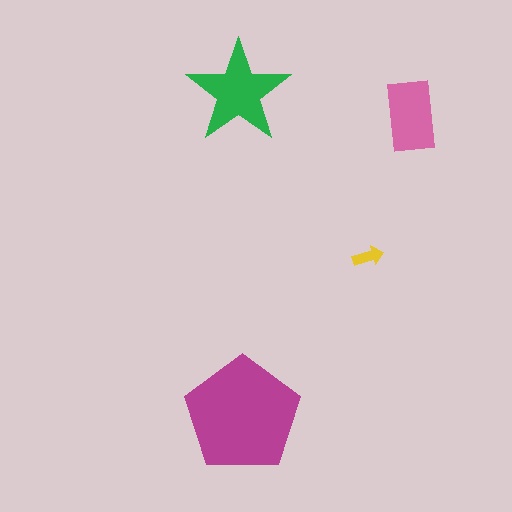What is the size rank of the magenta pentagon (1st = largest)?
1st.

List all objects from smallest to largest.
The yellow arrow, the pink rectangle, the green star, the magenta pentagon.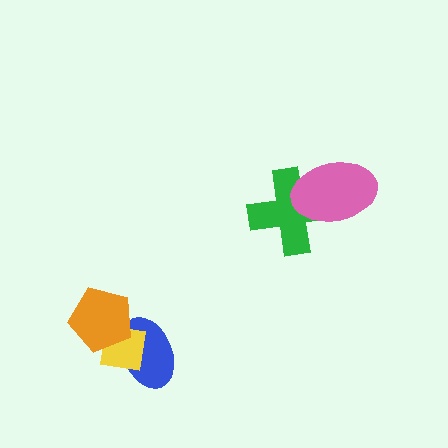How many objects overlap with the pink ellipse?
1 object overlaps with the pink ellipse.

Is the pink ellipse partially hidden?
No, no other shape covers it.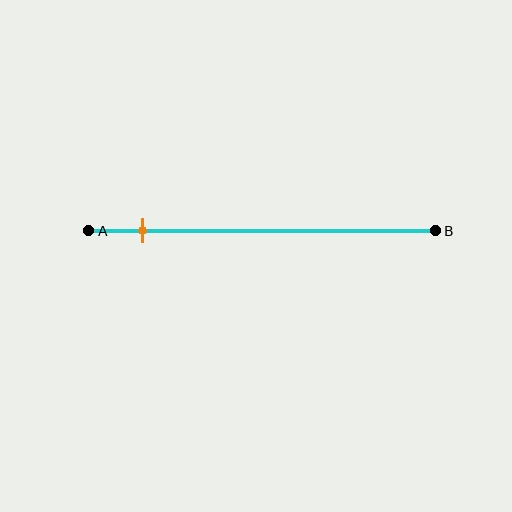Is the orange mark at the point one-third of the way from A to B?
No, the mark is at about 15% from A, not at the 33% one-third point.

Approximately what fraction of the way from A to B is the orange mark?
The orange mark is approximately 15% of the way from A to B.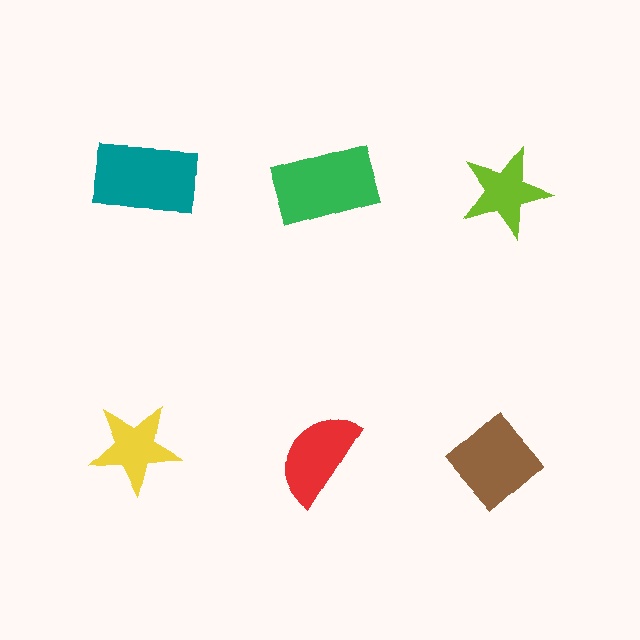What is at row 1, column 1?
A teal rectangle.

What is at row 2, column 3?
A brown diamond.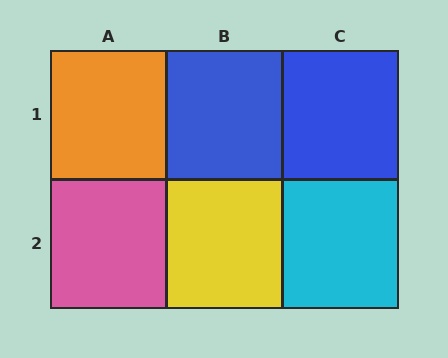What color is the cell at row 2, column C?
Cyan.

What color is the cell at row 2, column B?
Yellow.